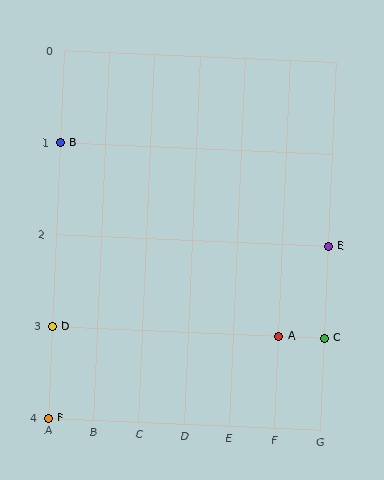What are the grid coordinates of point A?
Point A is at grid coordinates (F, 3).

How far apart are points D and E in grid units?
Points D and E are 6 columns and 1 row apart (about 6.1 grid units diagonally).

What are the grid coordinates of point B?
Point B is at grid coordinates (A, 1).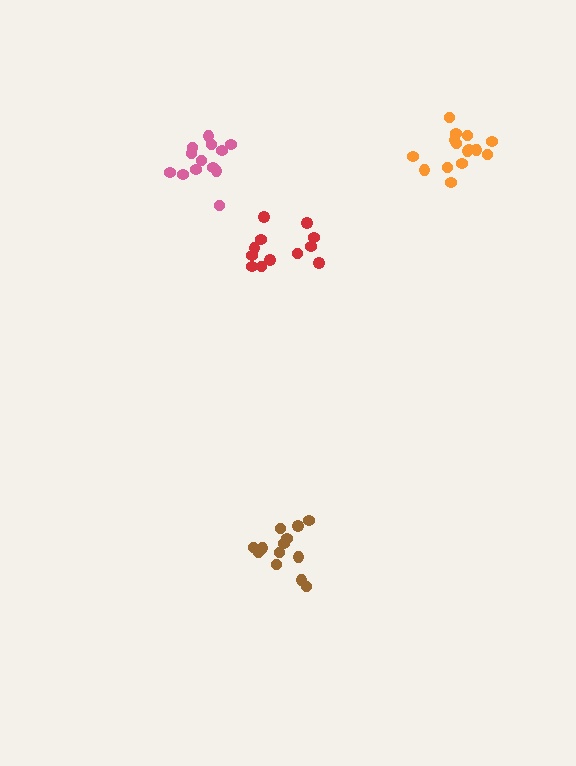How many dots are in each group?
Group 1: 13 dots, Group 2: 13 dots, Group 3: 15 dots, Group 4: 12 dots (53 total).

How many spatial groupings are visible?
There are 4 spatial groupings.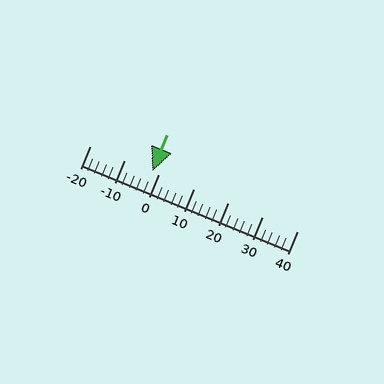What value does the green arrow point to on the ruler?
The green arrow points to approximately -2.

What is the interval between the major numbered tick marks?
The major tick marks are spaced 10 units apart.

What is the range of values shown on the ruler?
The ruler shows values from -20 to 40.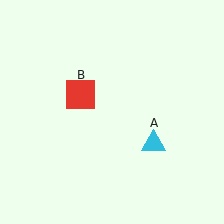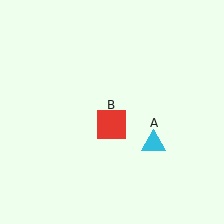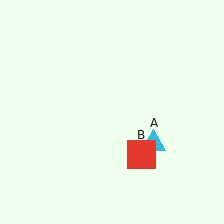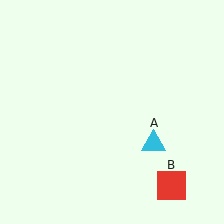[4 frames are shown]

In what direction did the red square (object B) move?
The red square (object B) moved down and to the right.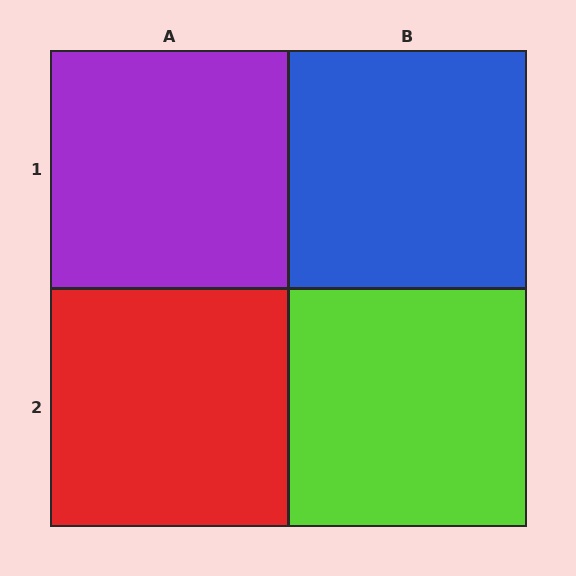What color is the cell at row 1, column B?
Blue.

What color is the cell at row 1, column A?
Purple.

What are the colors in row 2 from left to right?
Red, lime.